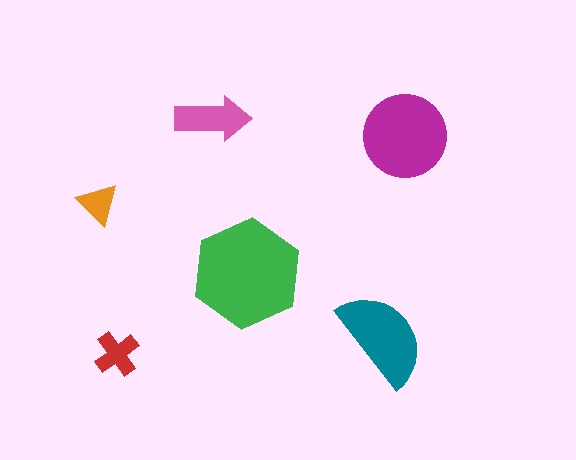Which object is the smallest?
The orange triangle.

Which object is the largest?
The green hexagon.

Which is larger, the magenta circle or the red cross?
The magenta circle.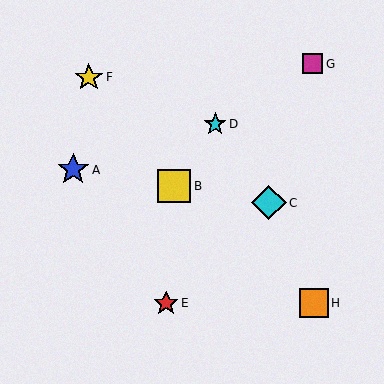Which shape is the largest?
The cyan diamond (labeled C) is the largest.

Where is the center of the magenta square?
The center of the magenta square is at (312, 64).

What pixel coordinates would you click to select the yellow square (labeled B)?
Click at (174, 186) to select the yellow square B.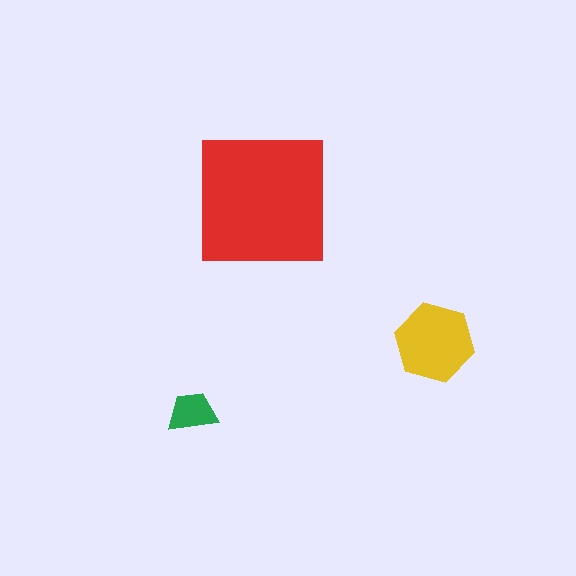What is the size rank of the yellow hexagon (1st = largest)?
2nd.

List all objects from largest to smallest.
The red square, the yellow hexagon, the green trapezoid.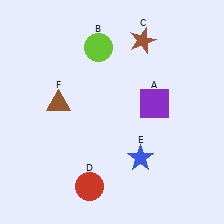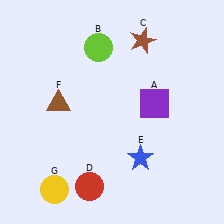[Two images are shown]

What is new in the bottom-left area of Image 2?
A yellow circle (G) was added in the bottom-left area of Image 2.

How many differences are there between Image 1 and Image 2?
There is 1 difference between the two images.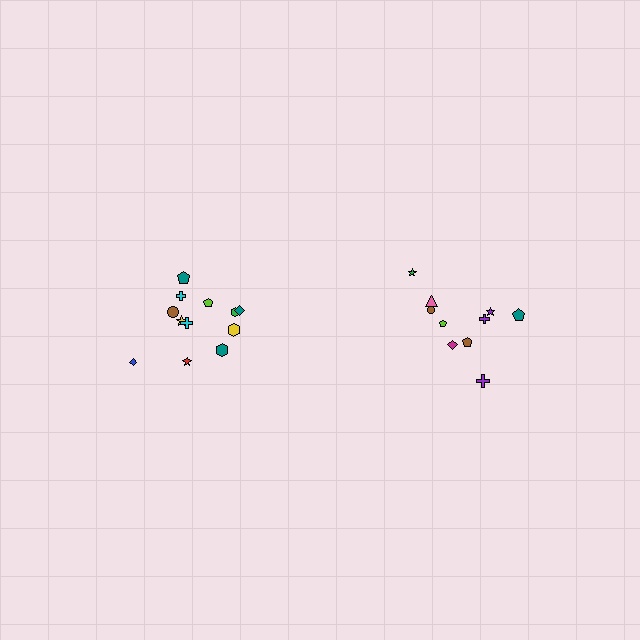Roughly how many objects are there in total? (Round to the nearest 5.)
Roughly 20 objects in total.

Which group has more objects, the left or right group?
The left group.